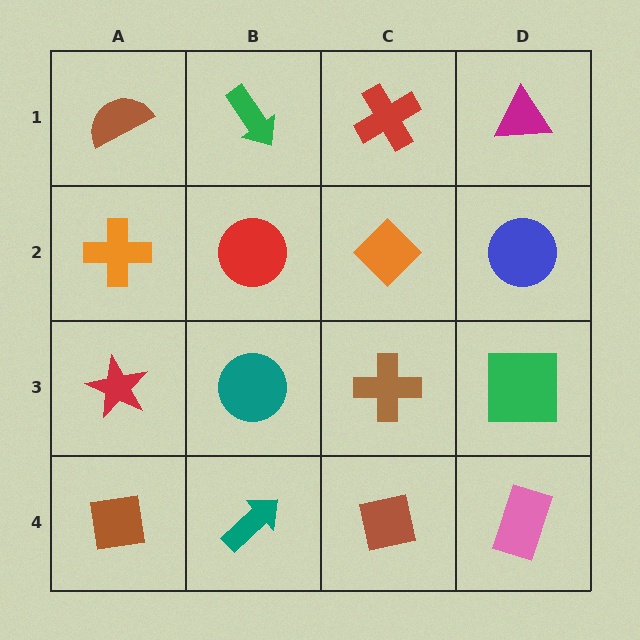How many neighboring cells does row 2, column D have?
3.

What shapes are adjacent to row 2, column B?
A green arrow (row 1, column B), a teal circle (row 3, column B), an orange cross (row 2, column A), an orange diamond (row 2, column C).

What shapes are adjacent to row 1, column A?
An orange cross (row 2, column A), a green arrow (row 1, column B).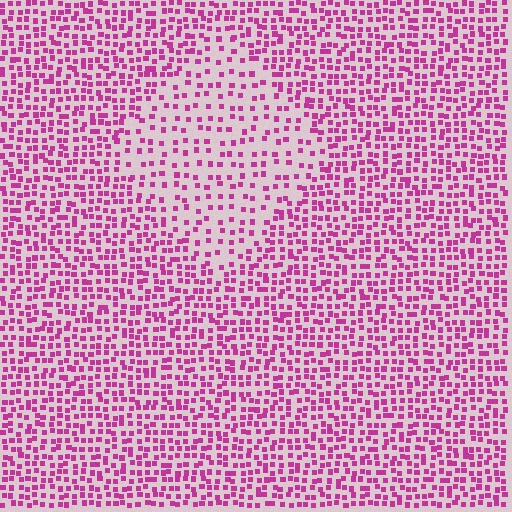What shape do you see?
I see a diamond.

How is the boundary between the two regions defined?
The boundary is defined by a change in element density (approximately 2.0x ratio). All elements are the same color, size, and shape.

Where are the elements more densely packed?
The elements are more densely packed outside the diamond boundary.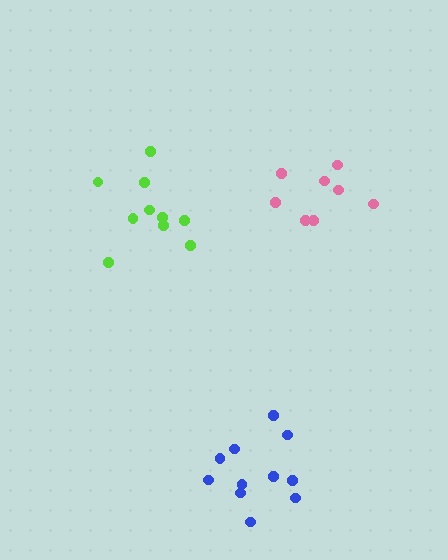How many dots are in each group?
Group 1: 8 dots, Group 2: 10 dots, Group 3: 11 dots (29 total).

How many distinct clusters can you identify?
There are 3 distinct clusters.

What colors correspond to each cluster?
The clusters are colored: pink, lime, blue.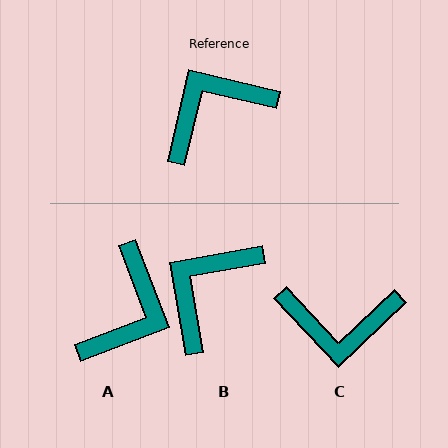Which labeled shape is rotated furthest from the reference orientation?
C, about 147 degrees away.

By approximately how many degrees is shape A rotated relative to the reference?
Approximately 146 degrees clockwise.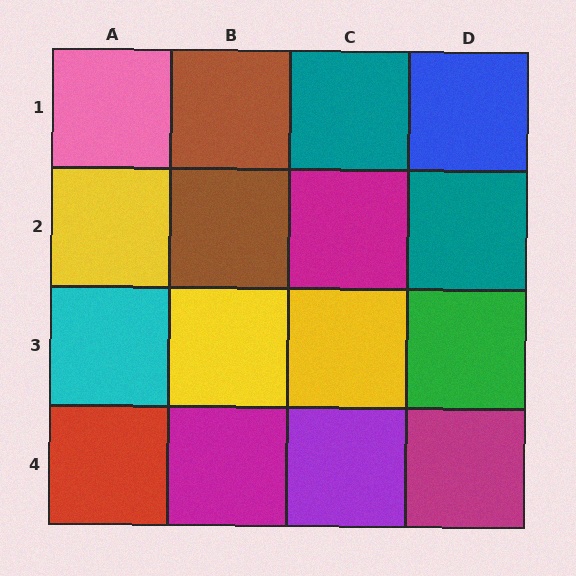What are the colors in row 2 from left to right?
Yellow, brown, magenta, teal.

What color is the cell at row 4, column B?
Magenta.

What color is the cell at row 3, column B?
Yellow.